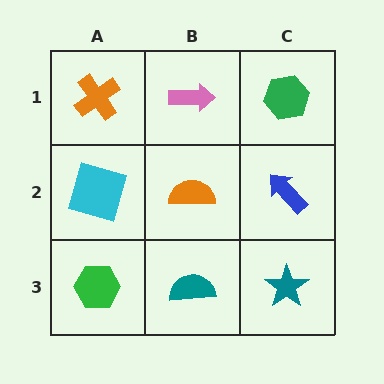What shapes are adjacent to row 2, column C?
A green hexagon (row 1, column C), a teal star (row 3, column C), an orange semicircle (row 2, column B).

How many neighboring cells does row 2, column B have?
4.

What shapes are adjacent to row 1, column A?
A cyan square (row 2, column A), a pink arrow (row 1, column B).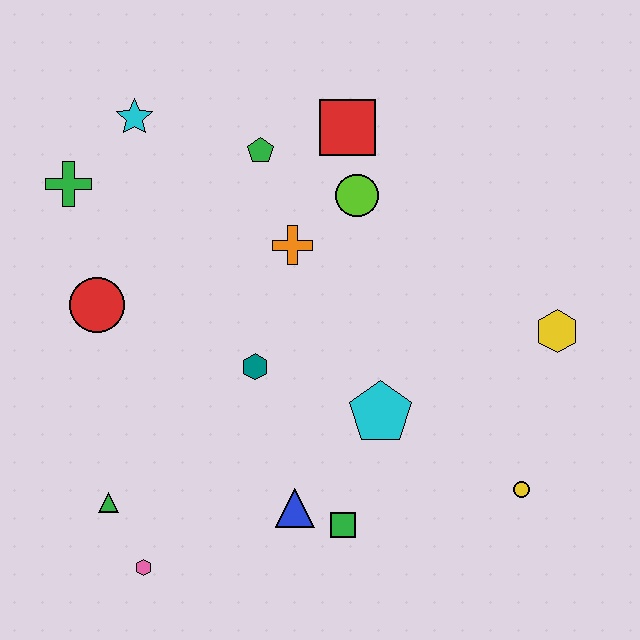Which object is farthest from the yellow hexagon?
The green cross is farthest from the yellow hexagon.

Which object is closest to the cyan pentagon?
The green square is closest to the cyan pentagon.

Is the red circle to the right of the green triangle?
No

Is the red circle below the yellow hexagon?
No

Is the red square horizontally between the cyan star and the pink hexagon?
No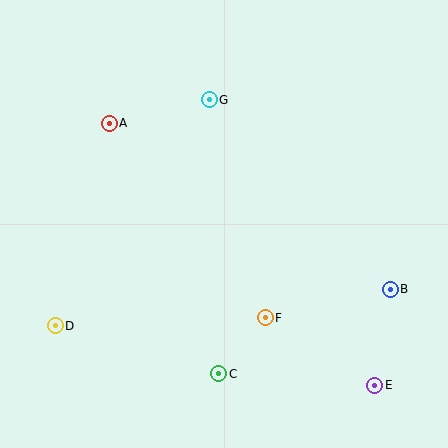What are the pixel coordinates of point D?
Point D is at (55, 326).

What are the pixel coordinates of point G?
Point G is at (209, 100).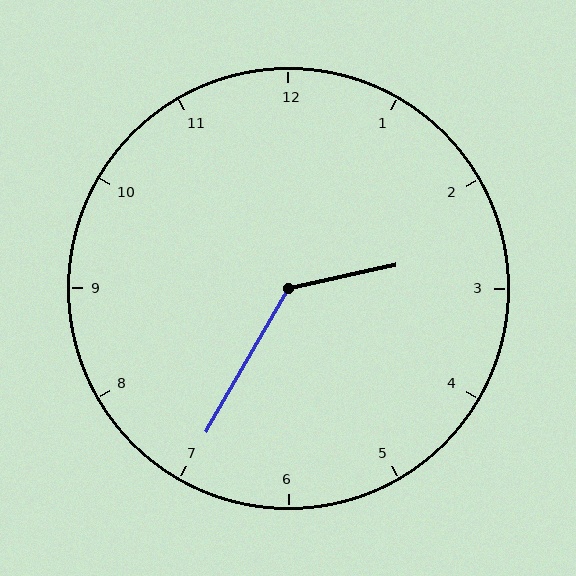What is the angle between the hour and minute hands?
Approximately 132 degrees.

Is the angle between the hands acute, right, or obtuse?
It is obtuse.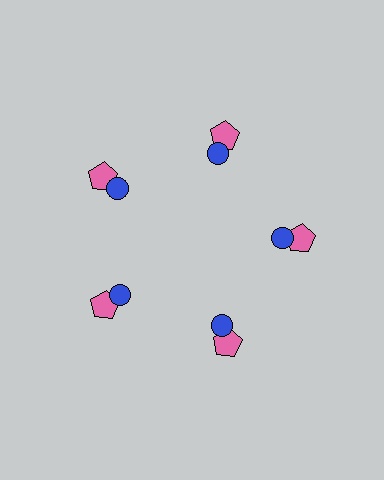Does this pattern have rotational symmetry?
Yes, this pattern has 5-fold rotational symmetry. It looks the same after rotating 72 degrees around the center.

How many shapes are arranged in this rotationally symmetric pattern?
There are 10 shapes, arranged in 5 groups of 2.